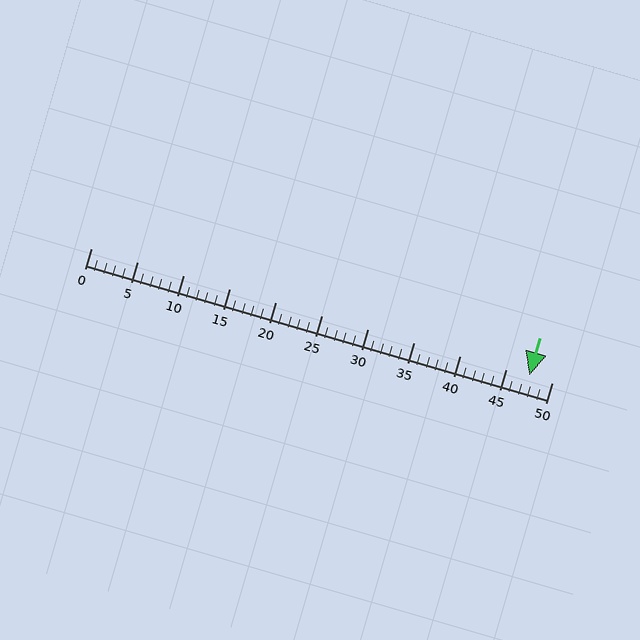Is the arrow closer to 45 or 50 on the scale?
The arrow is closer to 50.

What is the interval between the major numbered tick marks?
The major tick marks are spaced 5 units apart.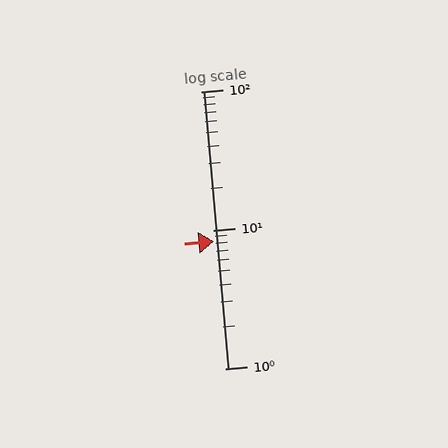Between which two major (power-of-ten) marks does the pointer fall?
The pointer is between 1 and 10.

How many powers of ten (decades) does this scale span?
The scale spans 2 decades, from 1 to 100.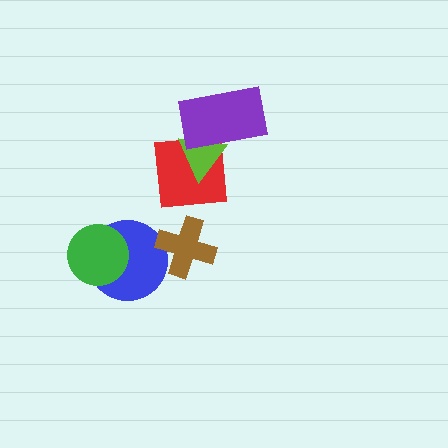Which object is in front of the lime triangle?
The purple rectangle is in front of the lime triangle.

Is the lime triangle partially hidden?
Yes, it is partially covered by another shape.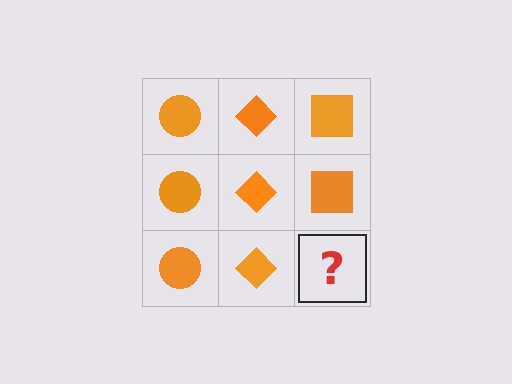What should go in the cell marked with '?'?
The missing cell should contain an orange square.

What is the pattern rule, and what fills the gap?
The rule is that each column has a consistent shape. The gap should be filled with an orange square.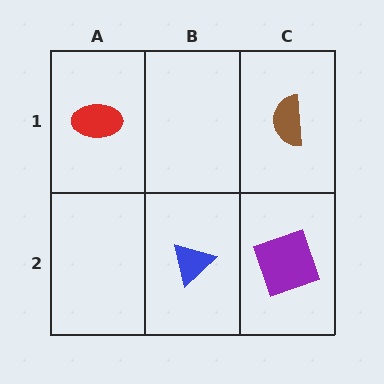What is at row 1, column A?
A red ellipse.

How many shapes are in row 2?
2 shapes.